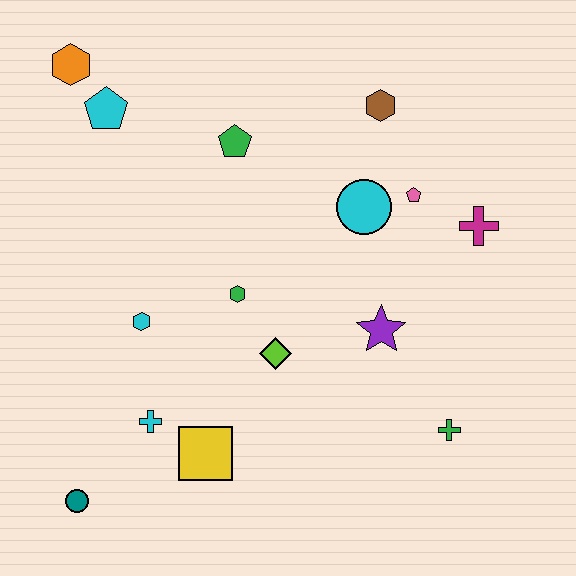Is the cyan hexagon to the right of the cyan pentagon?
Yes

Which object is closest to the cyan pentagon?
The orange hexagon is closest to the cyan pentagon.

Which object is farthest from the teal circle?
The brown hexagon is farthest from the teal circle.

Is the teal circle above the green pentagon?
No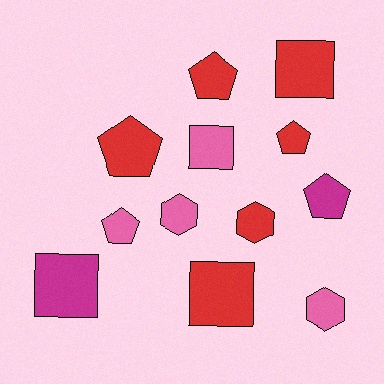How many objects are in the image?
There are 12 objects.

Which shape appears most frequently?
Pentagon, with 5 objects.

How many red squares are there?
There are 2 red squares.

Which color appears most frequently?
Red, with 6 objects.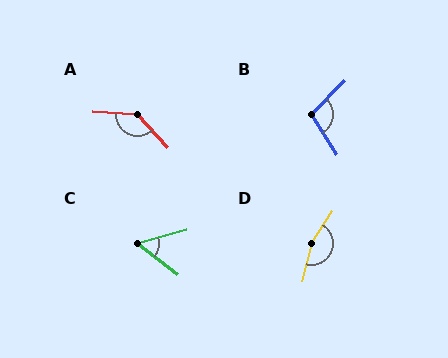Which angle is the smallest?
C, at approximately 54 degrees.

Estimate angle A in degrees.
Approximately 137 degrees.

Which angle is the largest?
D, at approximately 161 degrees.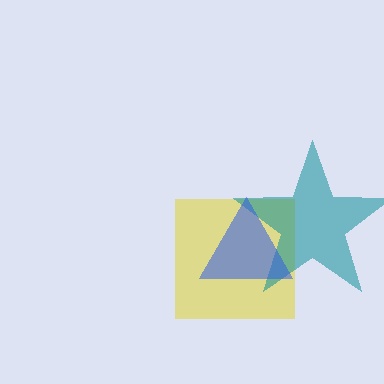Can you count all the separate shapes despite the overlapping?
Yes, there are 3 separate shapes.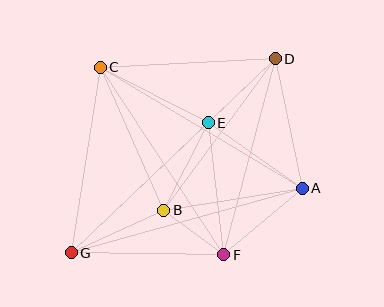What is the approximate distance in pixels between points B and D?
The distance between B and D is approximately 188 pixels.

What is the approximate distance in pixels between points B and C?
The distance between B and C is approximately 157 pixels.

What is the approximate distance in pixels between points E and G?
The distance between E and G is approximately 189 pixels.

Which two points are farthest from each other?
Points D and G are farthest from each other.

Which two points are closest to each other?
Points B and F are closest to each other.